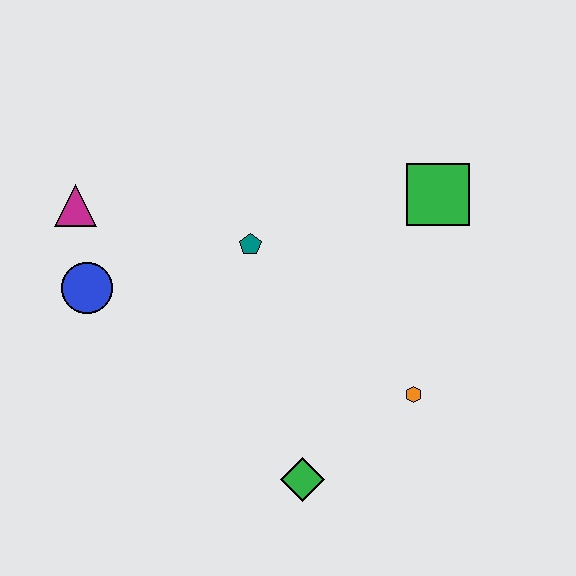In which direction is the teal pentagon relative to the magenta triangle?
The teal pentagon is to the right of the magenta triangle.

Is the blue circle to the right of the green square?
No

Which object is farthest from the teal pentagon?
The green diamond is farthest from the teal pentagon.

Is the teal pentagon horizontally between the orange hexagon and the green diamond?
No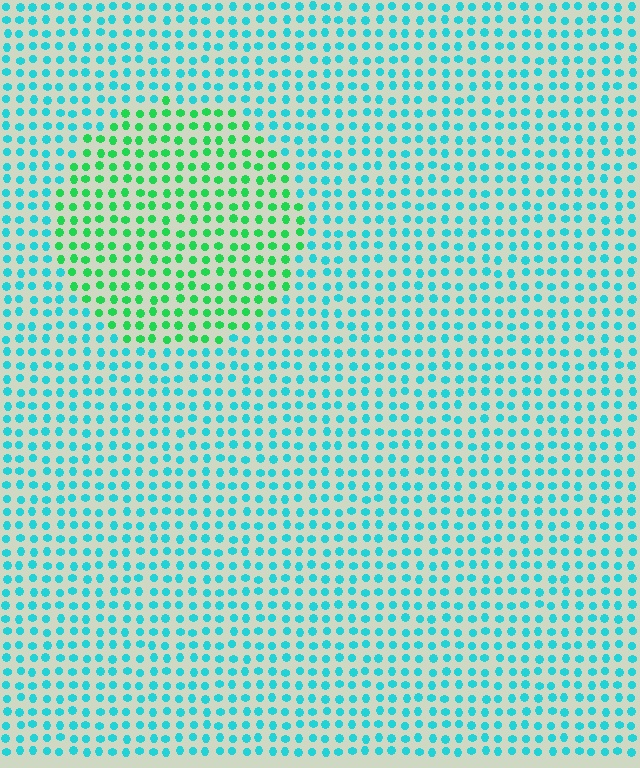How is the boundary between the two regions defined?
The boundary is defined purely by a slight shift in hue (about 46 degrees). Spacing, size, and orientation are identical on both sides.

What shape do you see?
I see a circle.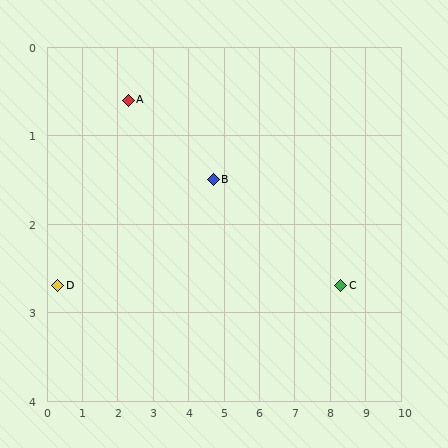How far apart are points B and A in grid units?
Points B and A are about 2.6 grid units apart.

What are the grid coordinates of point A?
Point A is at approximately (2.3, 0.6).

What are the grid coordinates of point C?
Point C is at approximately (8.3, 2.7).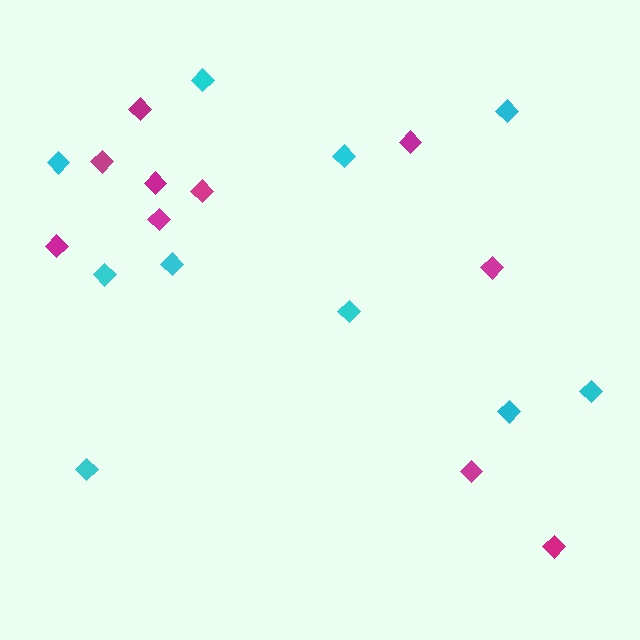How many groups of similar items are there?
There are 2 groups: one group of magenta diamonds (10) and one group of cyan diamonds (10).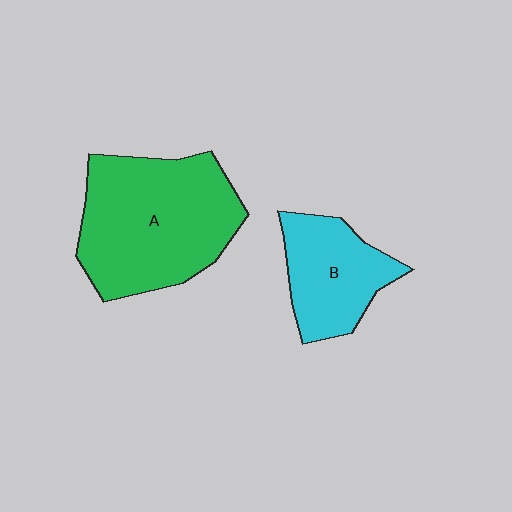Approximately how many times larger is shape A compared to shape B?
Approximately 1.8 times.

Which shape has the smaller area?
Shape B (cyan).